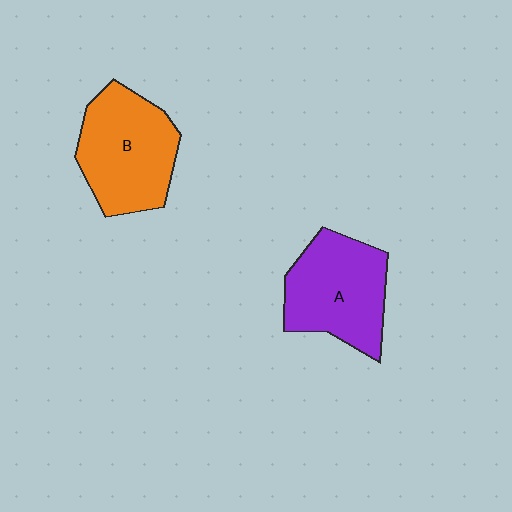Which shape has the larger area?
Shape B (orange).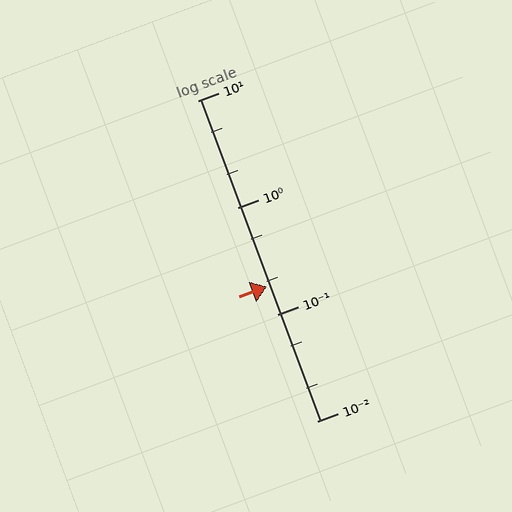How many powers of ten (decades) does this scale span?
The scale spans 3 decades, from 0.01 to 10.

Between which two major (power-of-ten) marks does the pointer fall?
The pointer is between 0.1 and 1.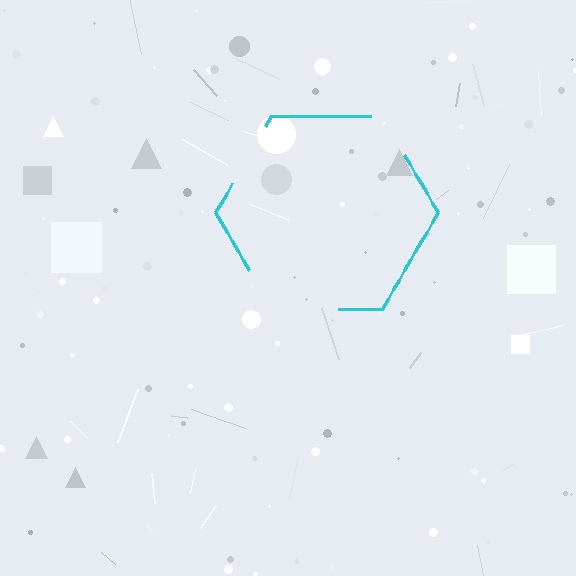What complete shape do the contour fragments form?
The contour fragments form a hexagon.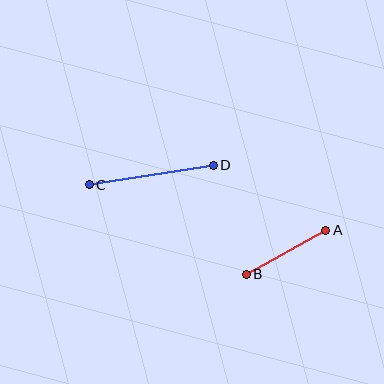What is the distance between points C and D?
The distance is approximately 126 pixels.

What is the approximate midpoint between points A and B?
The midpoint is at approximately (286, 252) pixels.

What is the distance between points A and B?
The distance is approximately 91 pixels.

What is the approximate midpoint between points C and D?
The midpoint is at approximately (151, 175) pixels.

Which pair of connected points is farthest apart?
Points C and D are farthest apart.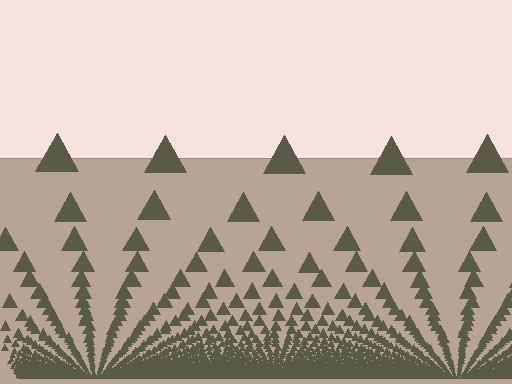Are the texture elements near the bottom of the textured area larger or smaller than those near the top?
Smaller. The gradient is inverted — elements near the bottom are smaller and denser.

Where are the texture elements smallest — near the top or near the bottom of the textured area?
Near the bottom.